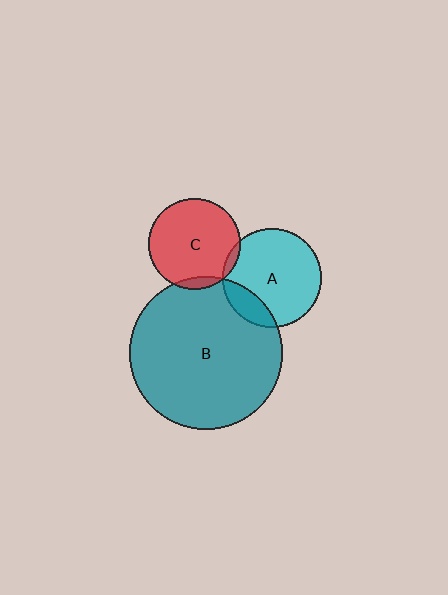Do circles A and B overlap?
Yes.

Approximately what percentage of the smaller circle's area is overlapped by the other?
Approximately 15%.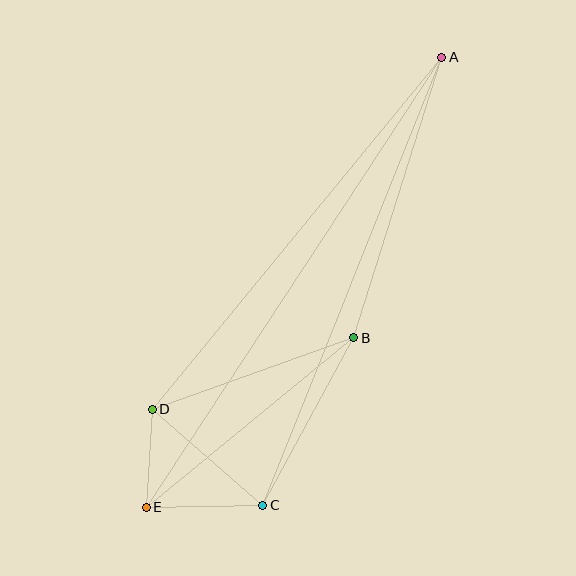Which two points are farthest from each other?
Points A and E are farthest from each other.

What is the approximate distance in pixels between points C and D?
The distance between C and D is approximately 146 pixels.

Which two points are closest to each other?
Points D and E are closest to each other.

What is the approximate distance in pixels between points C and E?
The distance between C and E is approximately 116 pixels.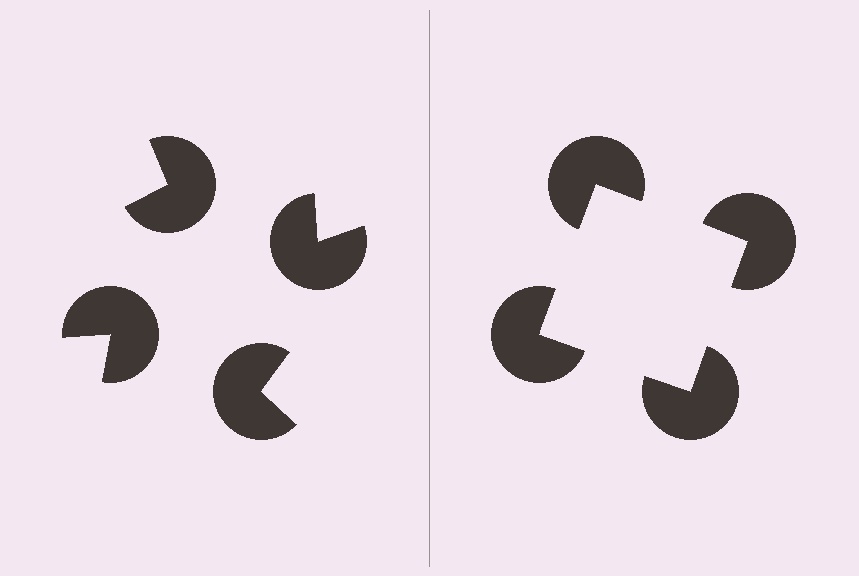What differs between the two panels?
The pac-man discs are positioned identically on both sides; only the wedge orientations differ. On the right they align to a square; on the left they are misaligned.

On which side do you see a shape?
An illusory square appears on the right side. On the left side the wedge cuts are rotated, so no coherent shape forms.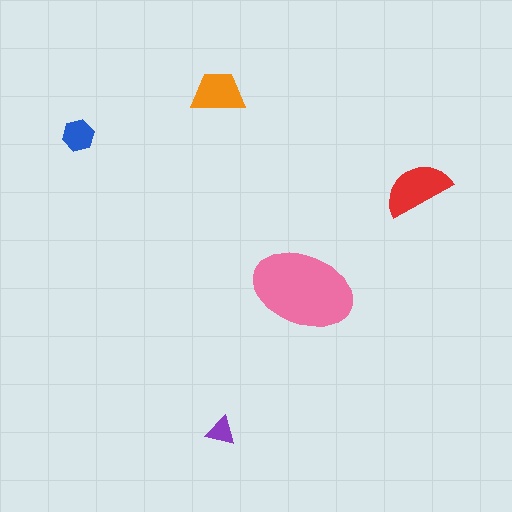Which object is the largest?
The pink ellipse.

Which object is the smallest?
The purple triangle.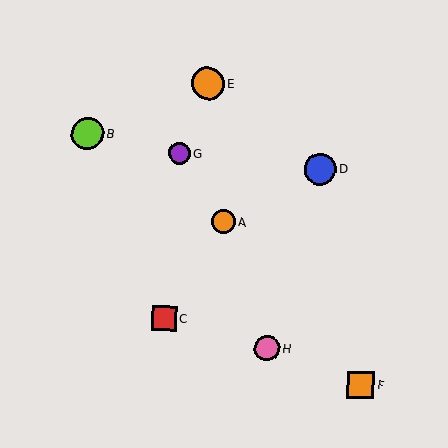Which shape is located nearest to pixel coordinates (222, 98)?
The orange circle (labeled E) at (208, 83) is nearest to that location.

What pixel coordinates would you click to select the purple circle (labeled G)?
Click at (179, 154) to select the purple circle G.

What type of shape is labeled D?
Shape D is a blue circle.